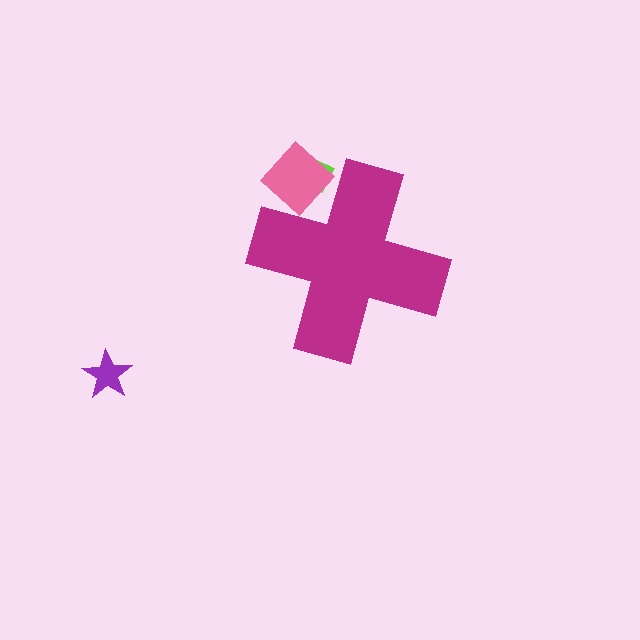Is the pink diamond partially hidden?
Yes, the pink diamond is partially hidden behind the magenta cross.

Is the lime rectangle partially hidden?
Yes, the lime rectangle is partially hidden behind the magenta cross.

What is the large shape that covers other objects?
A magenta cross.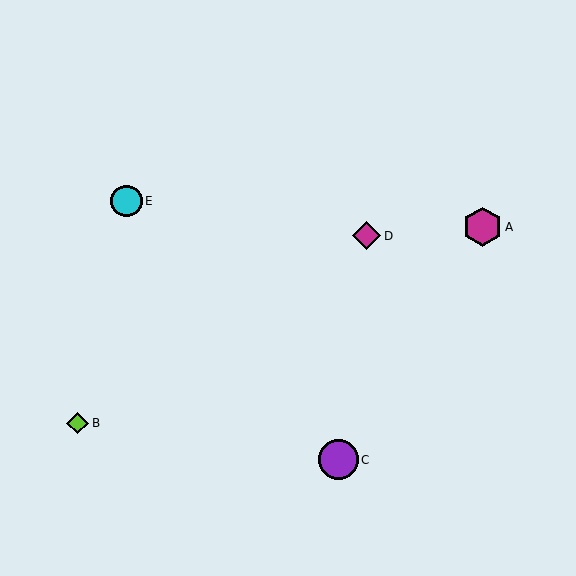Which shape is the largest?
The purple circle (labeled C) is the largest.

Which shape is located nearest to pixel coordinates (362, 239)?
The magenta diamond (labeled D) at (367, 236) is nearest to that location.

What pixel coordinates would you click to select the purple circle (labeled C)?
Click at (339, 460) to select the purple circle C.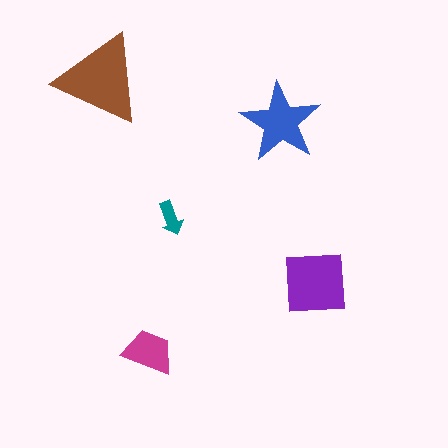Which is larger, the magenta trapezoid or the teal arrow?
The magenta trapezoid.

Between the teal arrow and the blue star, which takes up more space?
The blue star.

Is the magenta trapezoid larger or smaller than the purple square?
Smaller.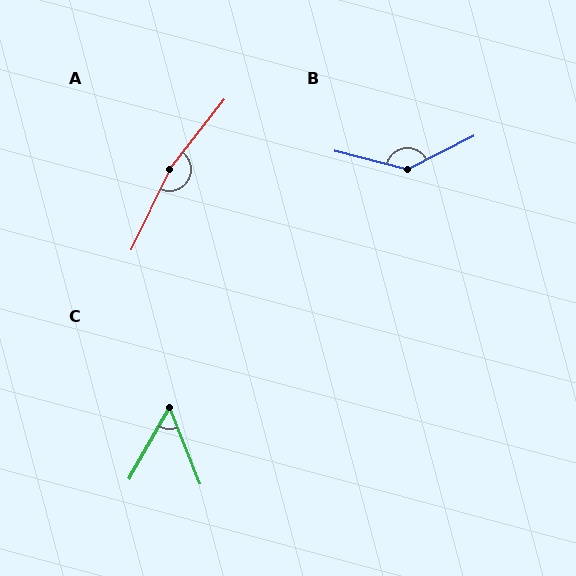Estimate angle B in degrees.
Approximately 139 degrees.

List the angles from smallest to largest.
C (51°), B (139°), A (167°).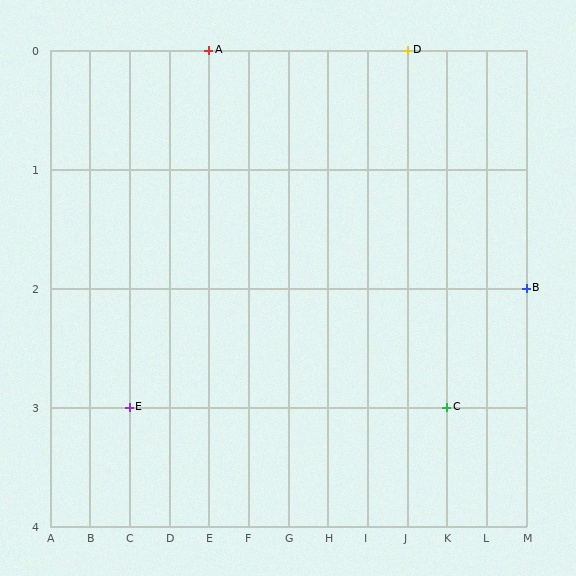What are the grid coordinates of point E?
Point E is at grid coordinates (C, 3).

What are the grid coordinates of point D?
Point D is at grid coordinates (J, 0).